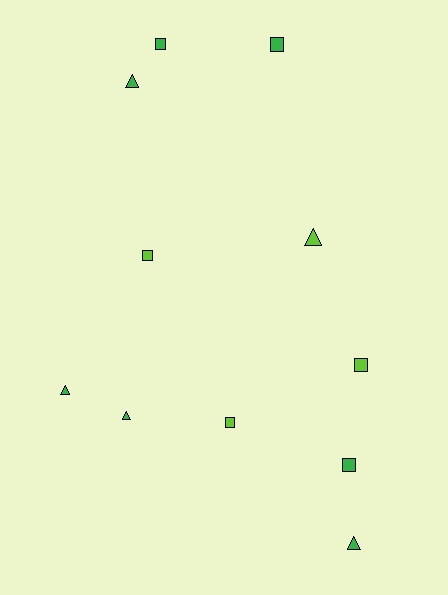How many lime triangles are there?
There is 1 lime triangle.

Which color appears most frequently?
Green, with 7 objects.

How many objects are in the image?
There are 11 objects.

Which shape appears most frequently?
Square, with 6 objects.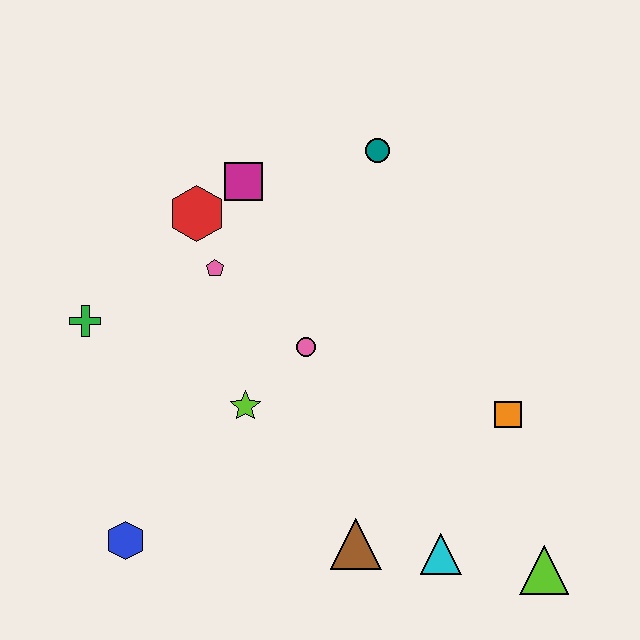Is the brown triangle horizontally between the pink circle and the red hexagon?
No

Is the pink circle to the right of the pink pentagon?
Yes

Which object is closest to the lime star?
The pink circle is closest to the lime star.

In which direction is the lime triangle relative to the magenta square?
The lime triangle is below the magenta square.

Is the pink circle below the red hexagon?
Yes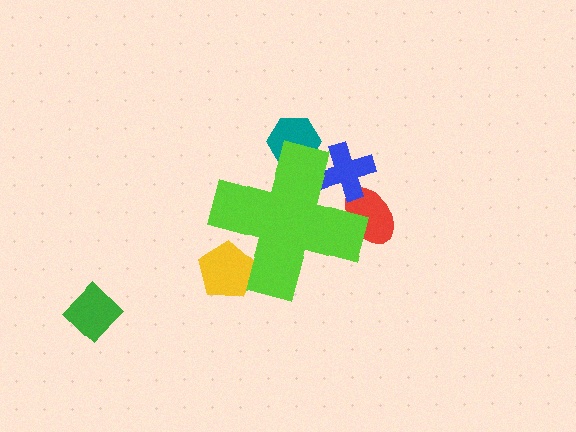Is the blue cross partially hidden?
Yes, the blue cross is partially hidden behind the lime cross.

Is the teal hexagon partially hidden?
Yes, the teal hexagon is partially hidden behind the lime cross.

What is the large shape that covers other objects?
A lime cross.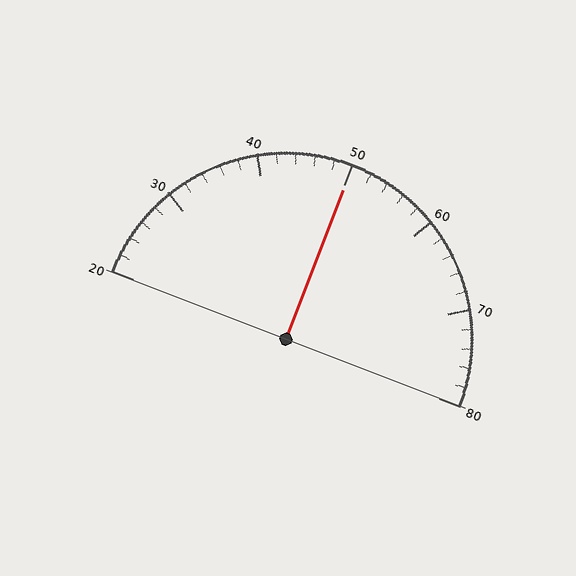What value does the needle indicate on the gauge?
The needle indicates approximately 50.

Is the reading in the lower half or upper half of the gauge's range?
The reading is in the upper half of the range (20 to 80).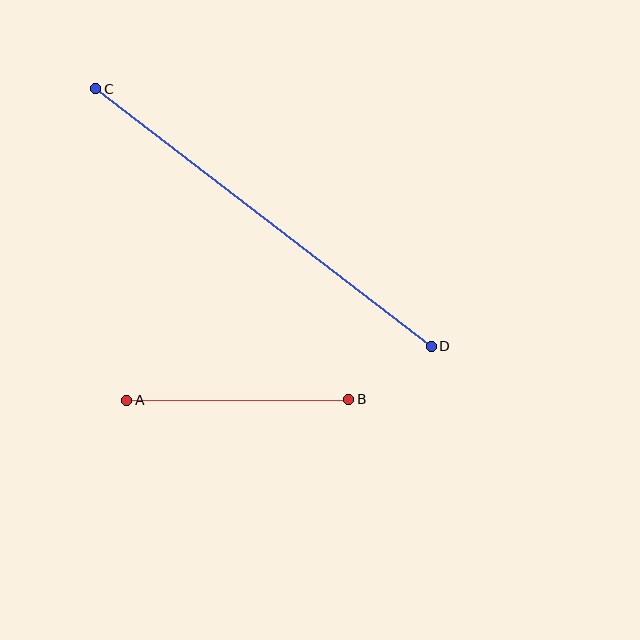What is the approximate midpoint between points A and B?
The midpoint is at approximately (238, 400) pixels.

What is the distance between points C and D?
The distance is approximately 423 pixels.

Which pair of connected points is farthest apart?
Points C and D are farthest apart.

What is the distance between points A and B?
The distance is approximately 222 pixels.